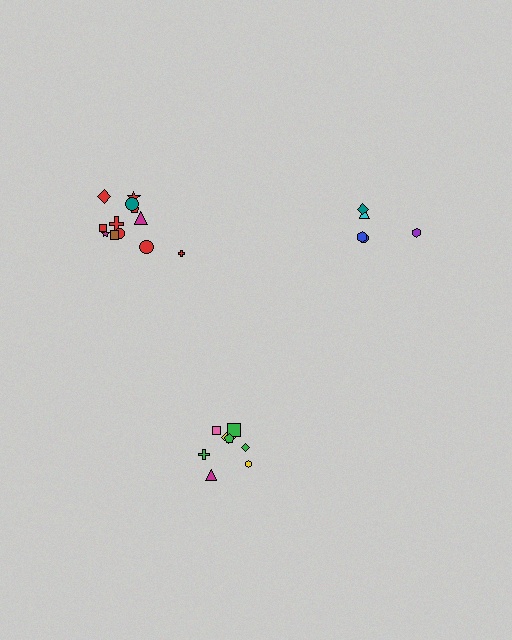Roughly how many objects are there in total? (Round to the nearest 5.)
Roughly 25 objects in total.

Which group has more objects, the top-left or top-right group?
The top-left group.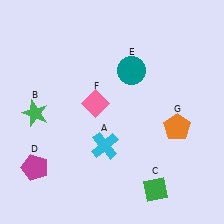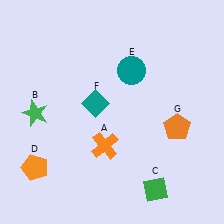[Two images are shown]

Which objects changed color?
A changed from cyan to orange. D changed from magenta to orange. F changed from pink to teal.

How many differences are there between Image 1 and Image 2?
There are 3 differences between the two images.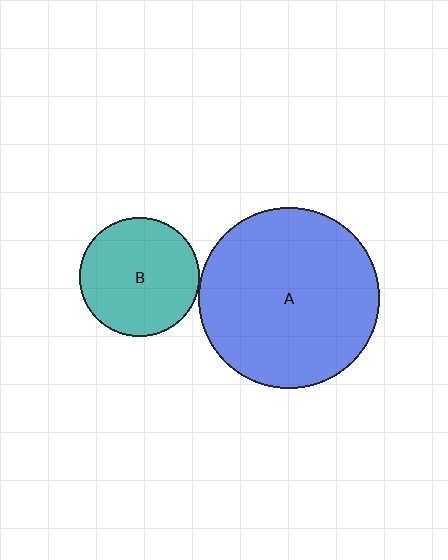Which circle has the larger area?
Circle A (blue).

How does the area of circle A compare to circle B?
Approximately 2.3 times.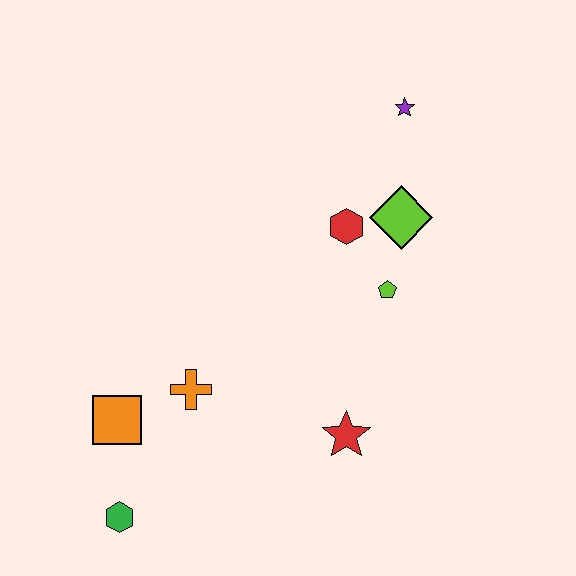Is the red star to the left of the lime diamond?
Yes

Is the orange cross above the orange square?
Yes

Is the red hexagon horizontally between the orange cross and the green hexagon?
No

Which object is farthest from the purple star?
The green hexagon is farthest from the purple star.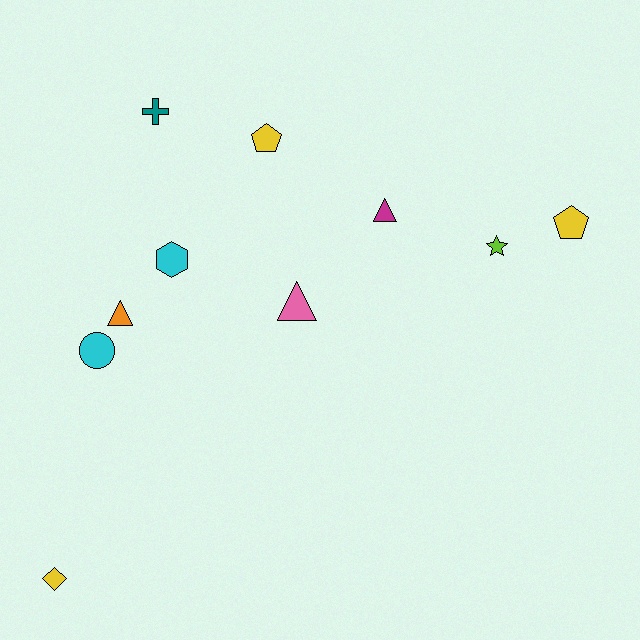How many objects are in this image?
There are 10 objects.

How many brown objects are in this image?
There are no brown objects.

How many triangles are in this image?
There are 3 triangles.